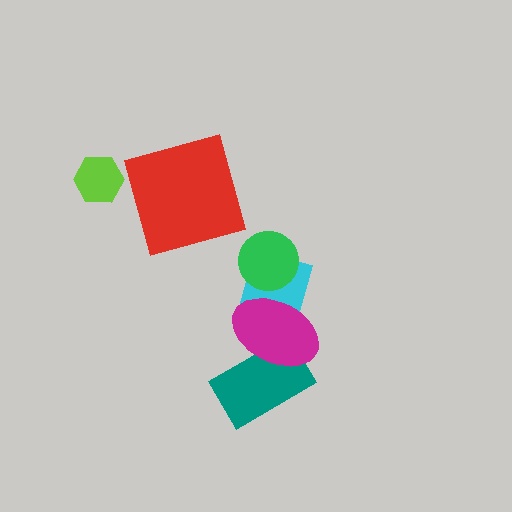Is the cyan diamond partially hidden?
Yes, it is partially covered by another shape.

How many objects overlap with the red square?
0 objects overlap with the red square.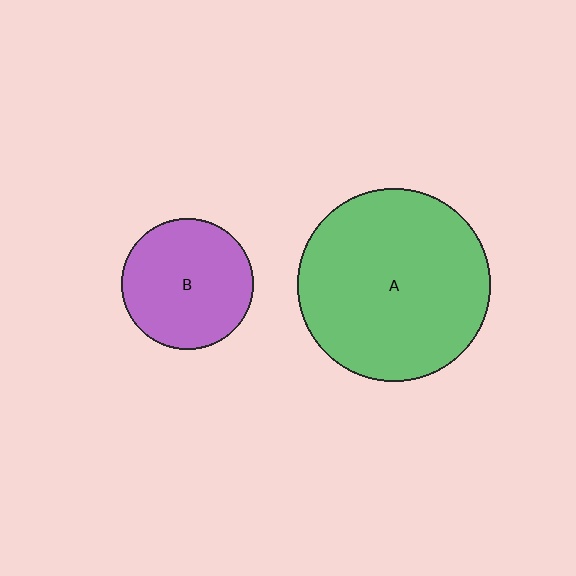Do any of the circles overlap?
No, none of the circles overlap.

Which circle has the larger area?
Circle A (green).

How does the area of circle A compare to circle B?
Approximately 2.2 times.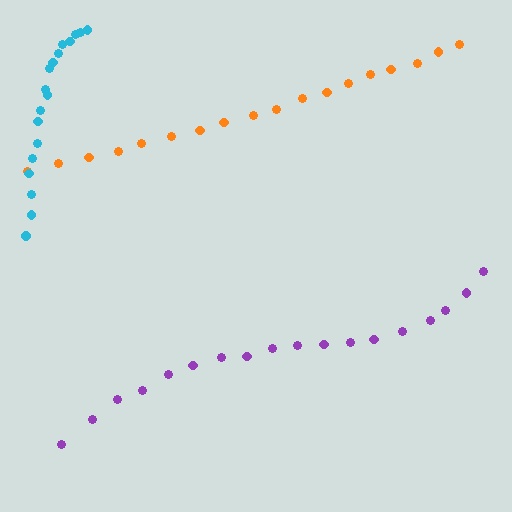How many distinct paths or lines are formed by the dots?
There are 3 distinct paths.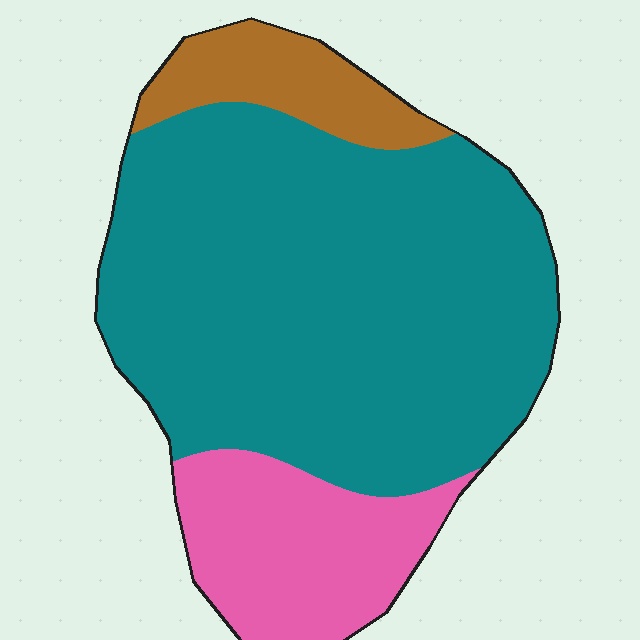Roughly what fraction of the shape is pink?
Pink takes up about one fifth (1/5) of the shape.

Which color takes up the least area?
Brown, at roughly 10%.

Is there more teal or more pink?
Teal.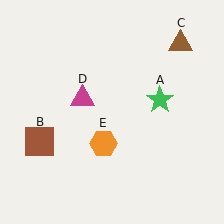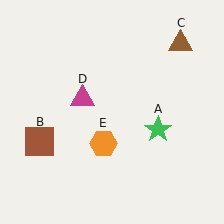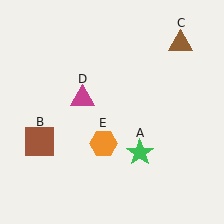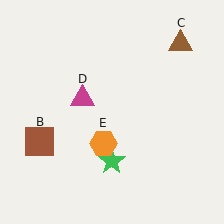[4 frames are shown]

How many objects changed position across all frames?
1 object changed position: green star (object A).